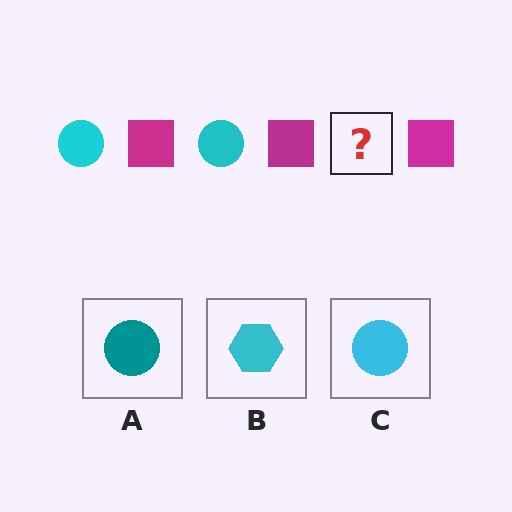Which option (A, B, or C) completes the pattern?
C.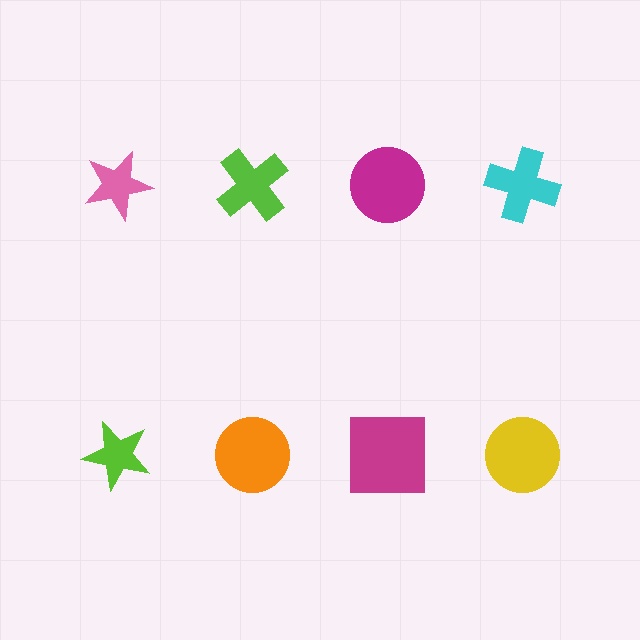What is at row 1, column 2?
A lime cross.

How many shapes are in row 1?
4 shapes.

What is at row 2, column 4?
A yellow circle.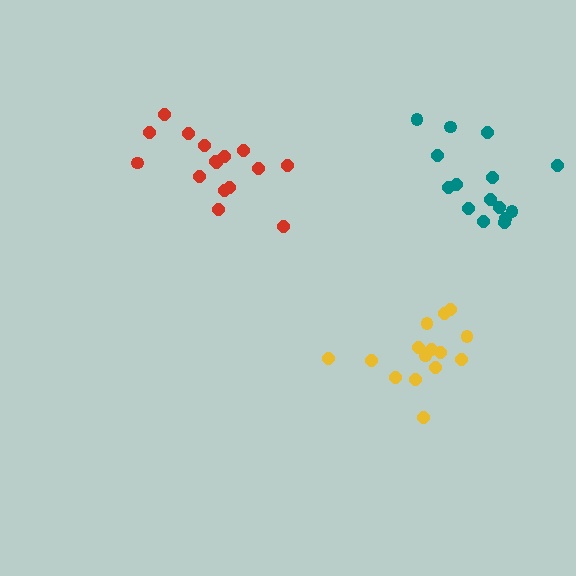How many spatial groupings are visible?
There are 3 spatial groupings.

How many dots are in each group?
Group 1: 15 dots, Group 2: 15 dots, Group 3: 16 dots (46 total).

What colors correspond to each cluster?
The clusters are colored: teal, yellow, red.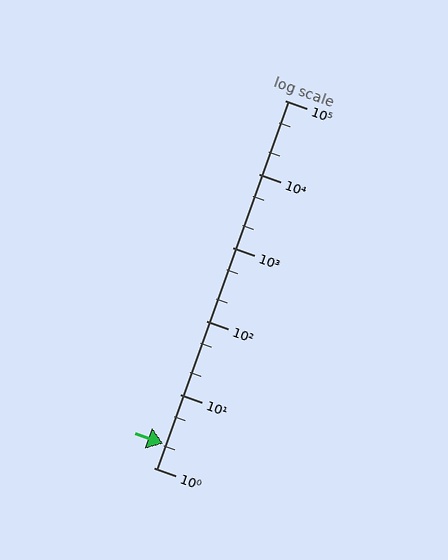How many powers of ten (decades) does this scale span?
The scale spans 5 decades, from 1 to 100000.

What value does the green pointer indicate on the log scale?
The pointer indicates approximately 2.1.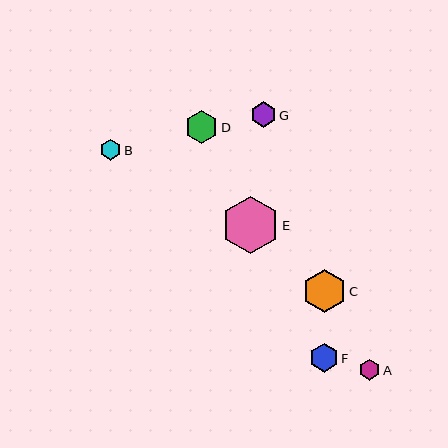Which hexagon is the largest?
Hexagon E is the largest with a size of approximately 58 pixels.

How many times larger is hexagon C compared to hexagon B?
Hexagon C is approximately 2.1 times the size of hexagon B.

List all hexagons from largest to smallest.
From largest to smallest: E, C, D, F, G, B, A.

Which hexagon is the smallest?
Hexagon A is the smallest with a size of approximately 21 pixels.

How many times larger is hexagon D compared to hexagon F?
Hexagon D is approximately 1.1 times the size of hexagon F.